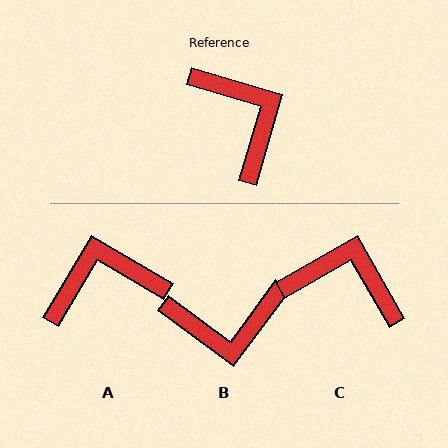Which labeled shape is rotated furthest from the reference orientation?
B, about 110 degrees away.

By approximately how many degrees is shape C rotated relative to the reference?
Approximately 46 degrees counter-clockwise.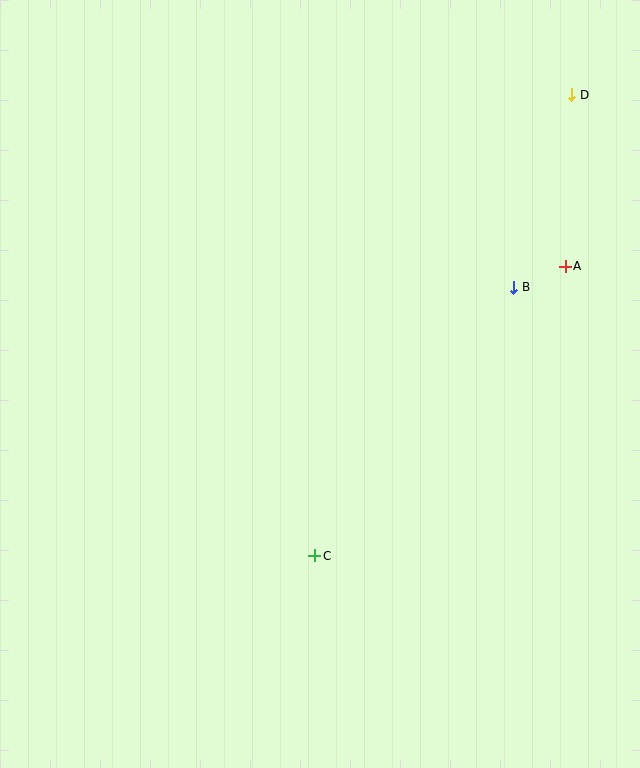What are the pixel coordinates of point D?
Point D is at (572, 95).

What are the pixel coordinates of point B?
Point B is at (514, 287).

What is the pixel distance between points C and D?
The distance between C and D is 528 pixels.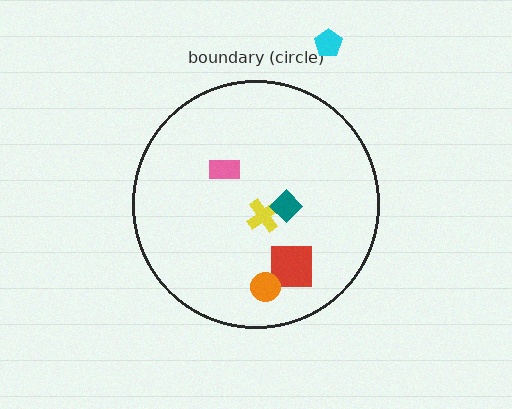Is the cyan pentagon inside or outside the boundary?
Outside.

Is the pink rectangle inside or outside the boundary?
Inside.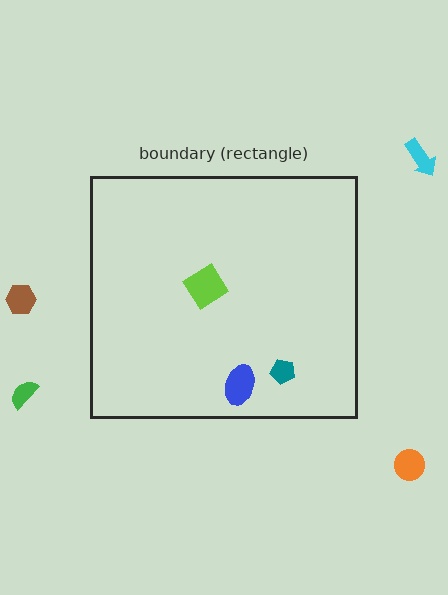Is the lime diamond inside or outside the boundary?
Inside.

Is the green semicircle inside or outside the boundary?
Outside.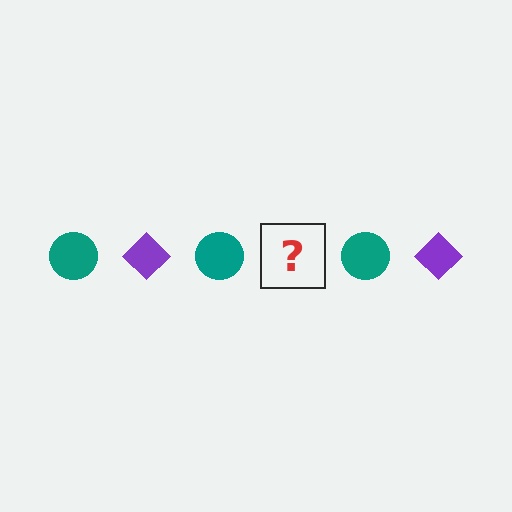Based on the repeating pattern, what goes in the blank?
The blank should be a purple diamond.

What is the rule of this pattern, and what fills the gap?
The rule is that the pattern alternates between teal circle and purple diamond. The gap should be filled with a purple diamond.